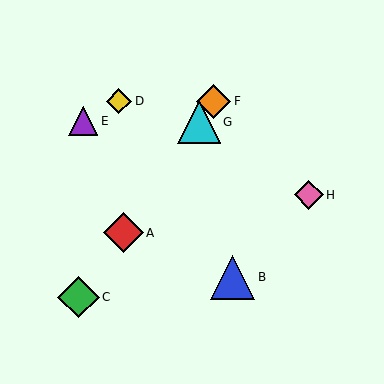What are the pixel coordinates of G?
Object G is at (199, 122).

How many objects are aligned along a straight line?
4 objects (A, C, F, G) are aligned along a straight line.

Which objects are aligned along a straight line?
Objects A, C, F, G are aligned along a straight line.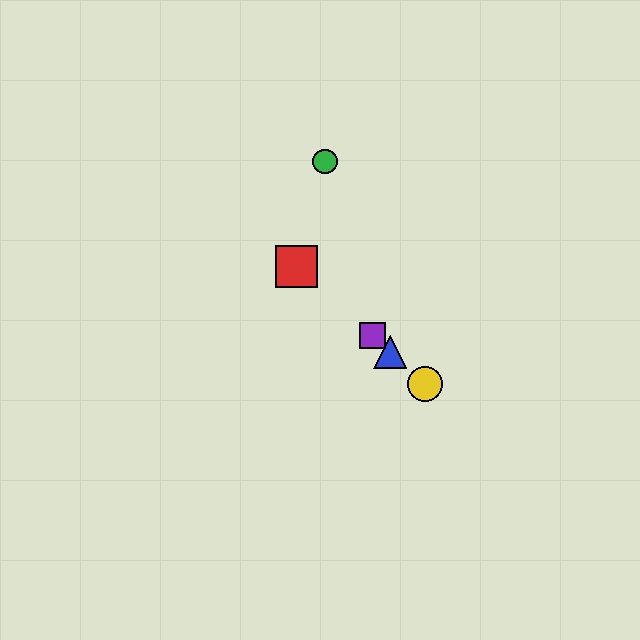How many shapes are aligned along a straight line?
4 shapes (the red square, the blue triangle, the yellow circle, the purple square) are aligned along a straight line.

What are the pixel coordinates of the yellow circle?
The yellow circle is at (425, 384).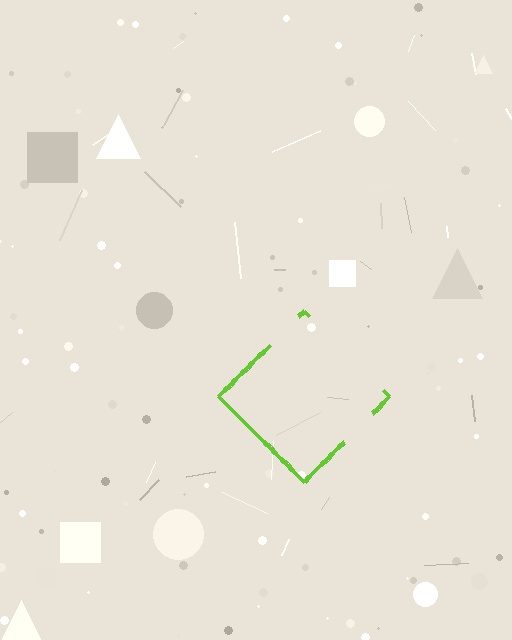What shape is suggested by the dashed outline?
The dashed outline suggests a diamond.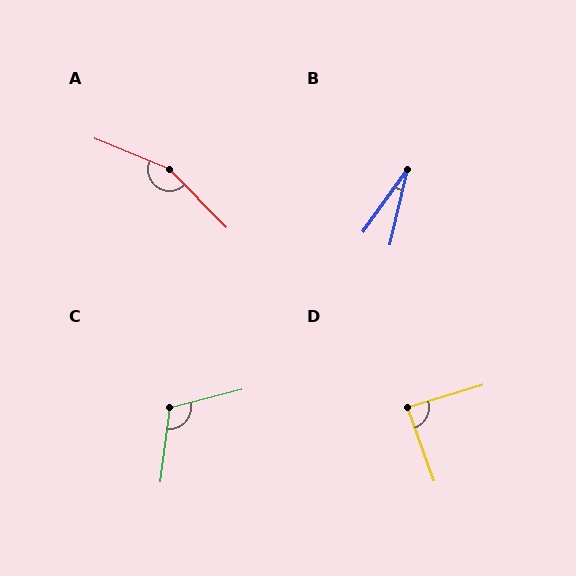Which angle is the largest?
A, at approximately 157 degrees.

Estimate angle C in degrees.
Approximately 112 degrees.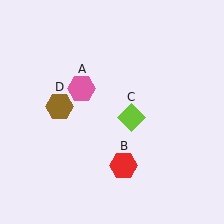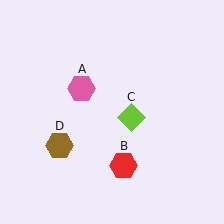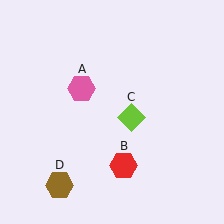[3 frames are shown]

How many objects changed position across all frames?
1 object changed position: brown hexagon (object D).